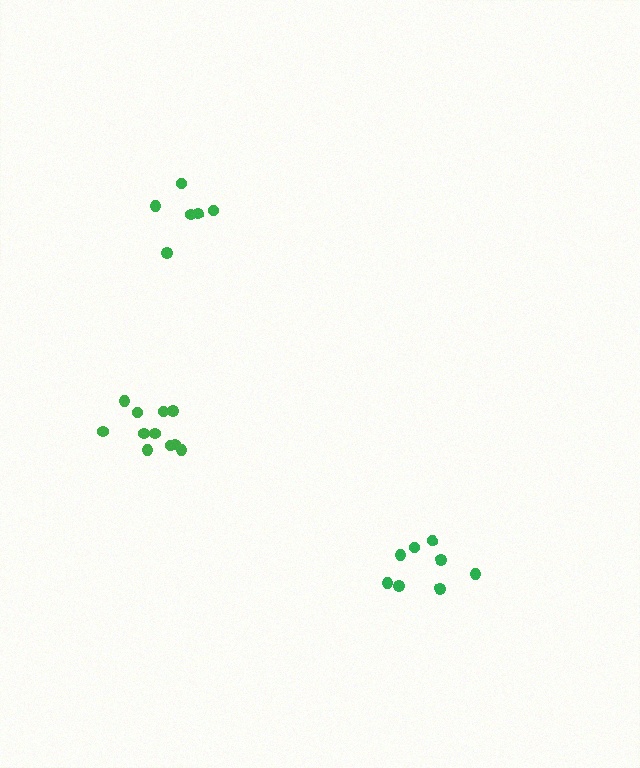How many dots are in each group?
Group 1: 6 dots, Group 2: 8 dots, Group 3: 11 dots (25 total).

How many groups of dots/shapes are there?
There are 3 groups.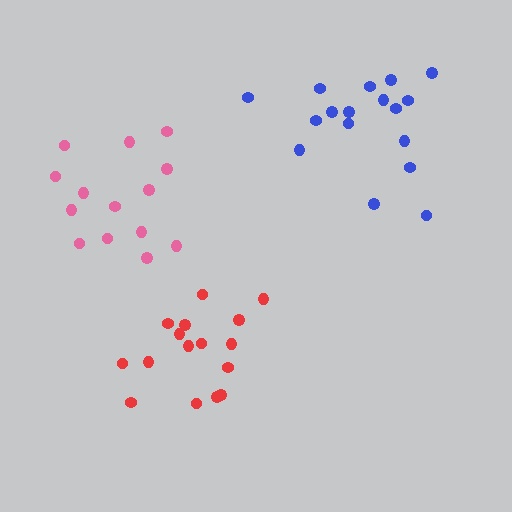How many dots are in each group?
Group 1: 16 dots, Group 2: 17 dots, Group 3: 14 dots (47 total).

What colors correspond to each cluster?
The clusters are colored: red, blue, pink.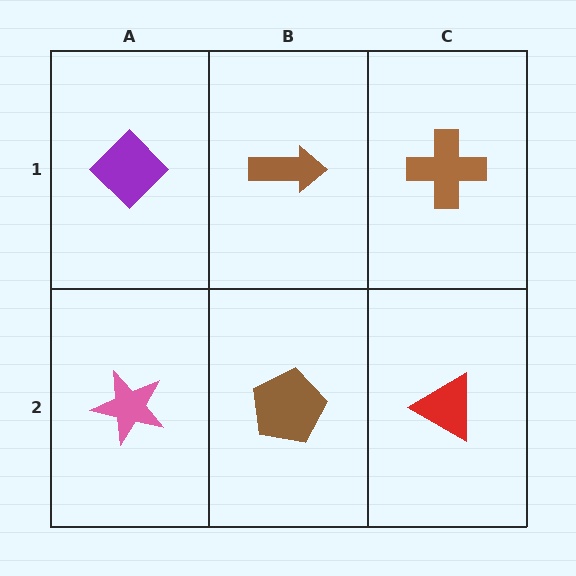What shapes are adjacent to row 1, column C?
A red triangle (row 2, column C), a brown arrow (row 1, column B).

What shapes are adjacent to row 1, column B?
A brown pentagon (row 2, column B), a purple diamond (row 1, column A), a brown cross (row 1, column C).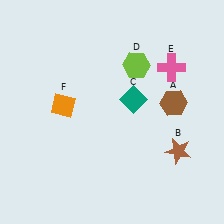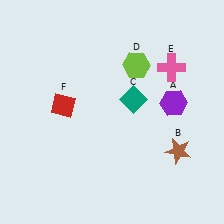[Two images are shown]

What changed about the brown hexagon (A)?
In Image 1, A is brown. In Image 2, it changed to purple.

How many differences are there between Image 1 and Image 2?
There are 2 differences between the two images.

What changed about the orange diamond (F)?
In Image 1, F is orange. In Image 2, it changed to red.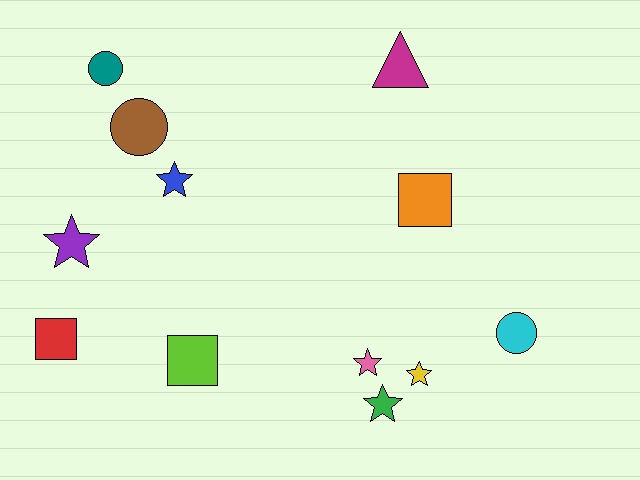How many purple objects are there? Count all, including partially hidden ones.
There is 1 purple object.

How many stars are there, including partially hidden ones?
There are 5 stars.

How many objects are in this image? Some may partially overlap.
There are 12 objects.